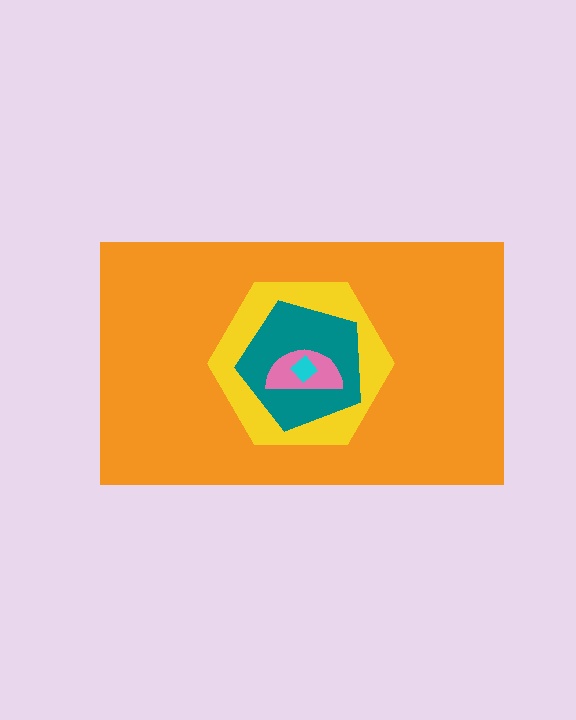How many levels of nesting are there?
5.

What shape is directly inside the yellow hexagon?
The teal pentagon.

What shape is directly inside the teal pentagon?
The pink semicircle.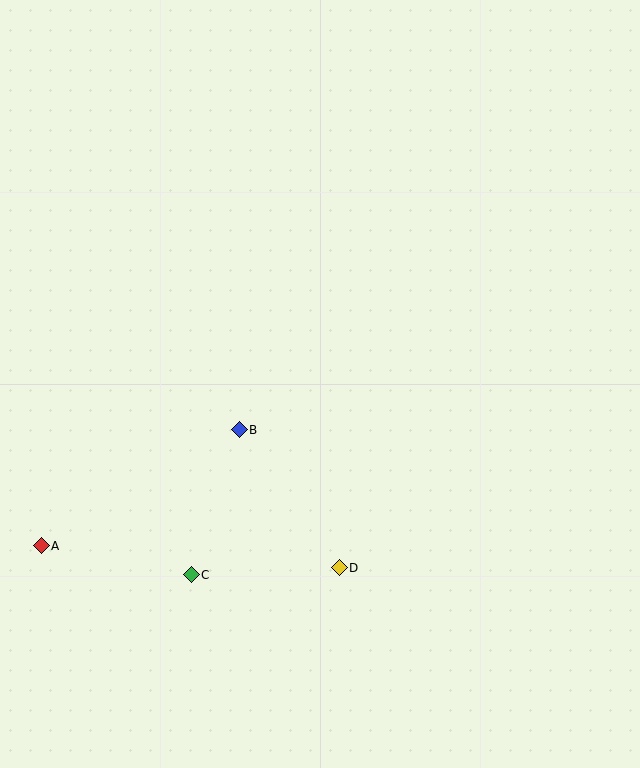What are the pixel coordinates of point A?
Point A is at (41, 546).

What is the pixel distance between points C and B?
The distance between C and B is 153 pixels.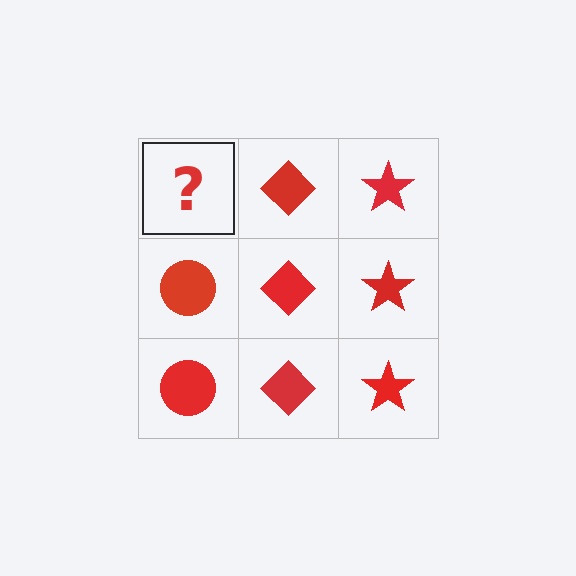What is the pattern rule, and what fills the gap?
The rule is that each column has a consistent shape. The gap should be filled with a red circle.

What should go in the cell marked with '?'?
The missing cell should contain a red circle.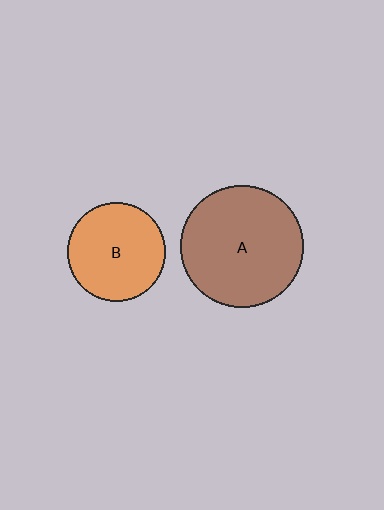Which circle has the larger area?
Circle A (brown).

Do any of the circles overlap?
No, none of the circles overlap.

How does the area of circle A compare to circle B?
Approximately 1.6 times.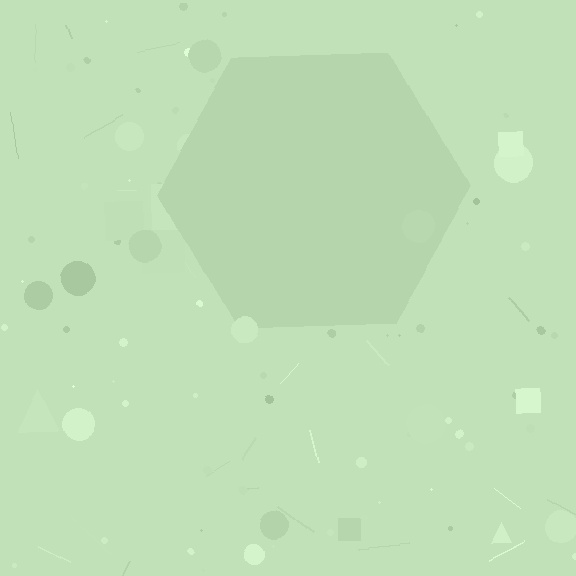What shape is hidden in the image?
A hexagon is hidden in the image.